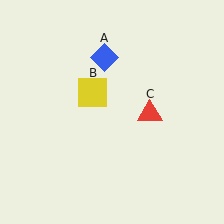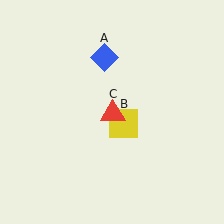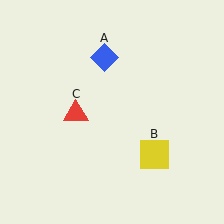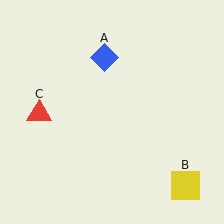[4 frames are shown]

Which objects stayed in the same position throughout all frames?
Blue diamond (object A) remained stationary.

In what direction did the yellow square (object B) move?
The yellow square (object B) moved down and to the right.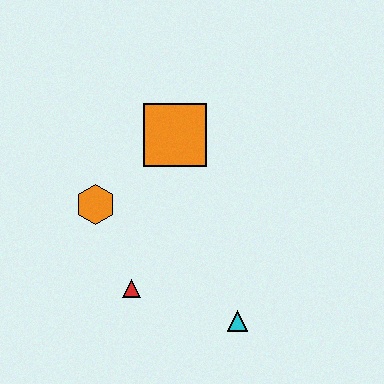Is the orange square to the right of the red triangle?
Yes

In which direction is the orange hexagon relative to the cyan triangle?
The orange hexagon is to the left of the cyan triangle.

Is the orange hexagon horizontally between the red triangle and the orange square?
No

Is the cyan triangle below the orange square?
Yes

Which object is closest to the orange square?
The orange hexagon is closest to the orange square.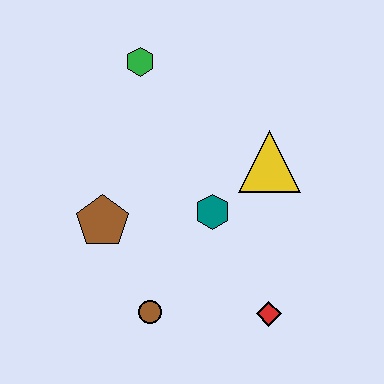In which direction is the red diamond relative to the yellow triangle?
The red diamond is below the yellow triangle.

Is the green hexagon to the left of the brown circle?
Yes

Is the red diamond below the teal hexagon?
Yes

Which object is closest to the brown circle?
The brown pentagon is closest to the brown circle.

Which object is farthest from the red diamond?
The green hexagon is farthest from the red diamond.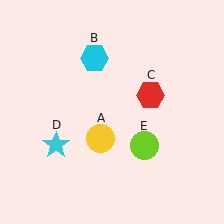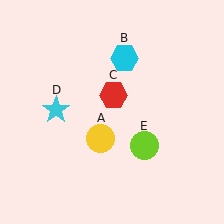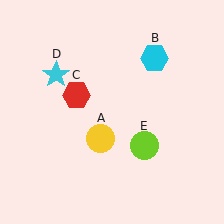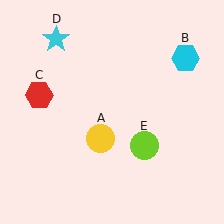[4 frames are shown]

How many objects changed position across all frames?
3 objects changed position: cyan hexagon (object B), red hexagon (object C), cyan star (object D).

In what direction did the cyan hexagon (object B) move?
The cyan hexagon (object B) moved right.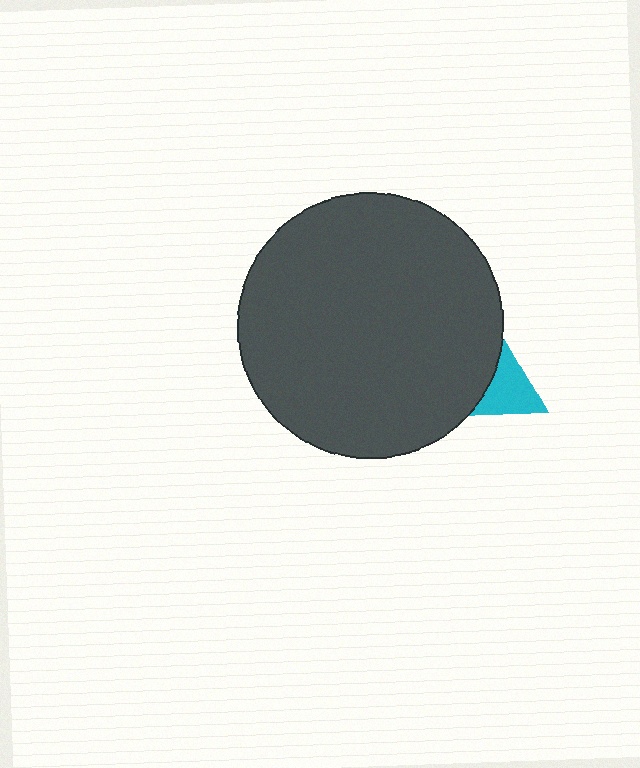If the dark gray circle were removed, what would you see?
You would see the complete cyan triangle.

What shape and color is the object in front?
The object in front is a dark gray circle.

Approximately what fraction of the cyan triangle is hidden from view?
Roughly 68% of the cyan triangle is hidden behind the dark gray circle.